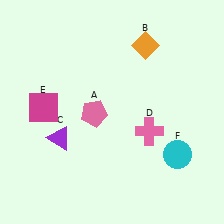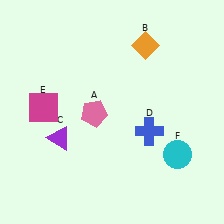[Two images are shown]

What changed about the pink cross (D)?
In Image 1, D is pink. In Image 2, it changed to blue.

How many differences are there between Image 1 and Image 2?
There is 1 difference between the two images.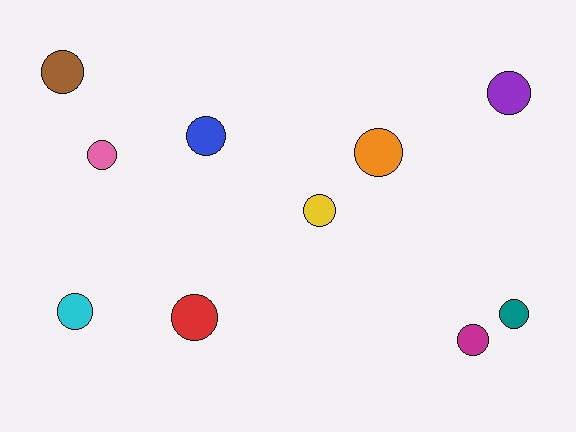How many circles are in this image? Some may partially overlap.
There are 10 circles.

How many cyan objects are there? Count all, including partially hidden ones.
There is 1 cyan object.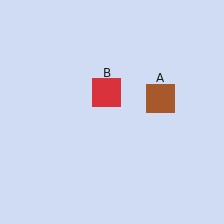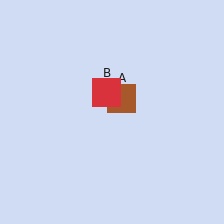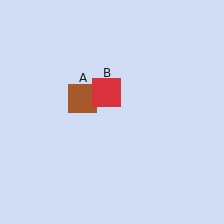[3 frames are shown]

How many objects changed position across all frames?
1 object changed position: brown square (object A).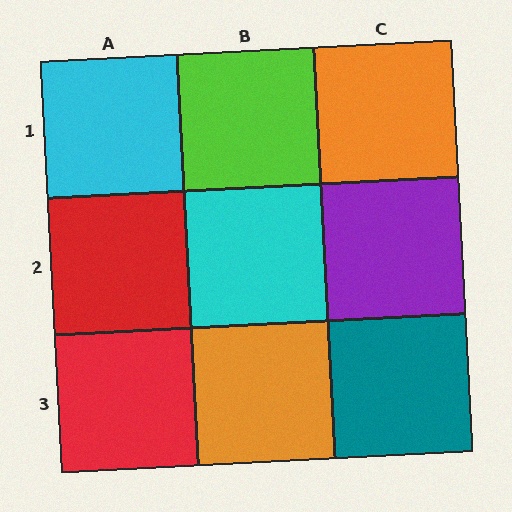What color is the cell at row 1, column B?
Lime.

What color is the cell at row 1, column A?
Cyan.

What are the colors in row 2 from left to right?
Red, cyan, purple.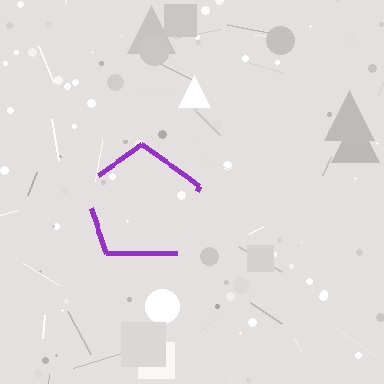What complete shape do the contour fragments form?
The contour fragments form a pentagon.